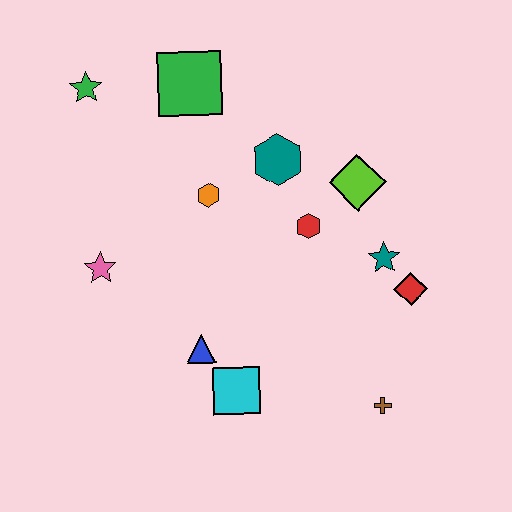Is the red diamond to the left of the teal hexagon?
No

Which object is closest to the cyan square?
The blue triangle is closest to the cyan square.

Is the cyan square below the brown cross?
No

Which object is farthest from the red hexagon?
The green star is farthest from the red hexagon.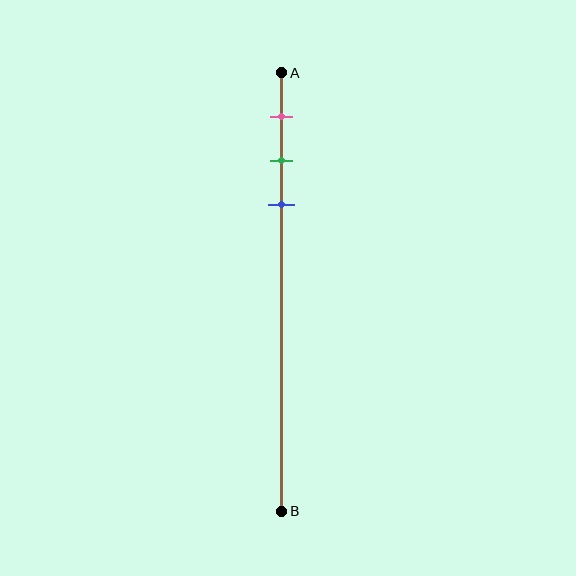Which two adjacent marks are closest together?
The green and blue marks are the closest adjacent pair.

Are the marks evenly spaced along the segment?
Yes, the marks are approximately evenly spaced.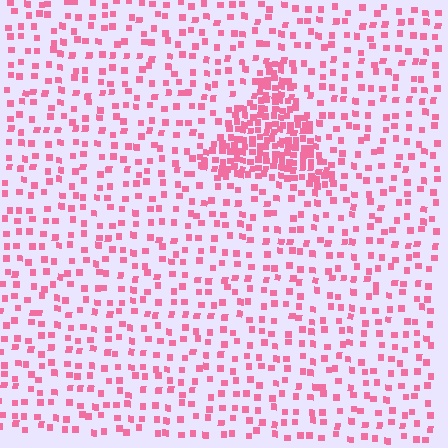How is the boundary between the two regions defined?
The boundary is defined by a change in element density (approximately 3.0x ratio). All elements are the same color, size, and shape.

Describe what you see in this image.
The image contains small pink elements arranged at two different densities. A triangle-shaped region is visible where the elements are more densely packed than the surrounding area.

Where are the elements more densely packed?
The elements are more densely packed inside the triangle boundary.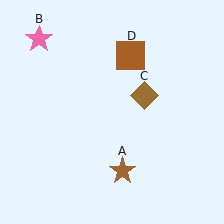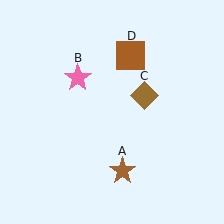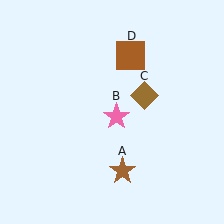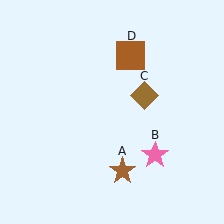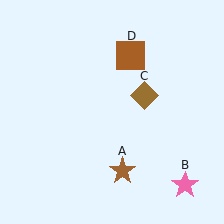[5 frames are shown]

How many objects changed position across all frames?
1 object changed position: pink star (object B).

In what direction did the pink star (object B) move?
The pink star (object B) moved down and to the right.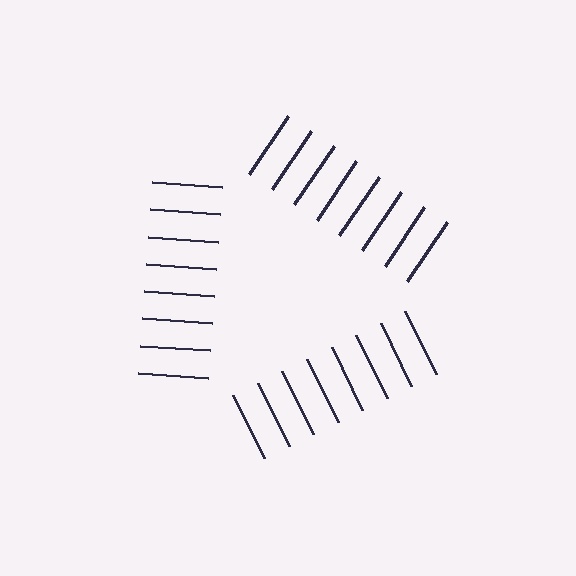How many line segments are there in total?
24 — 8 along each of the 3 edges.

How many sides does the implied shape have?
3 sides — the line-ends trace a triangle.